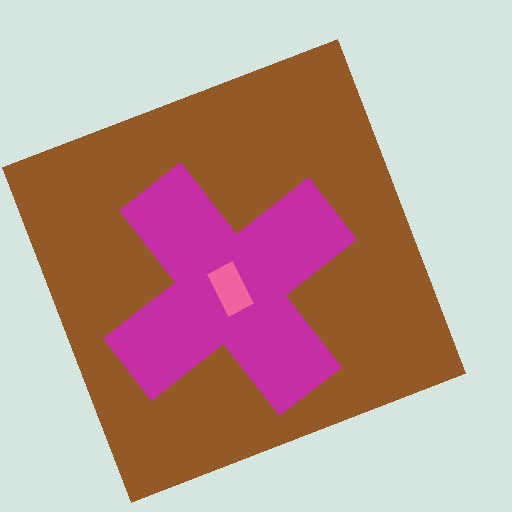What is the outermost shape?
The brown square.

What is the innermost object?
The pink rectangle.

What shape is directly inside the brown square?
The magenta cross.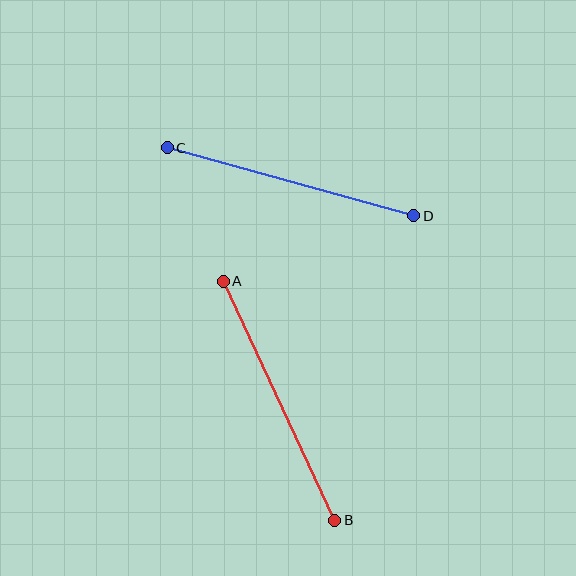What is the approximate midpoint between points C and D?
The midpoint is at approximately (291, 182) pixels.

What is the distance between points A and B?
The distance is approximately 264 pixels.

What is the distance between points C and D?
The distance is approximately 256 pixels.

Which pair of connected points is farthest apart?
Points A and B are farthest apart.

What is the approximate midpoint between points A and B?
The midpoint is at approximately (279, 401) pixels.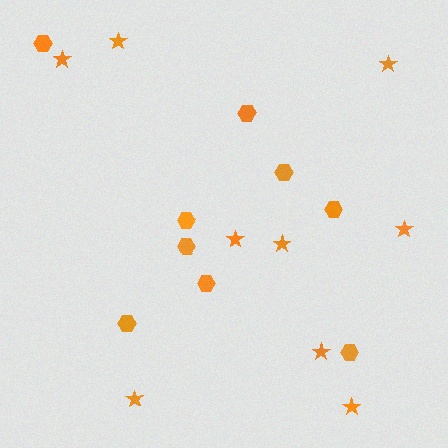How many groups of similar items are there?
There are 2 groups: one group of stars (9) and one group of hexagons (9).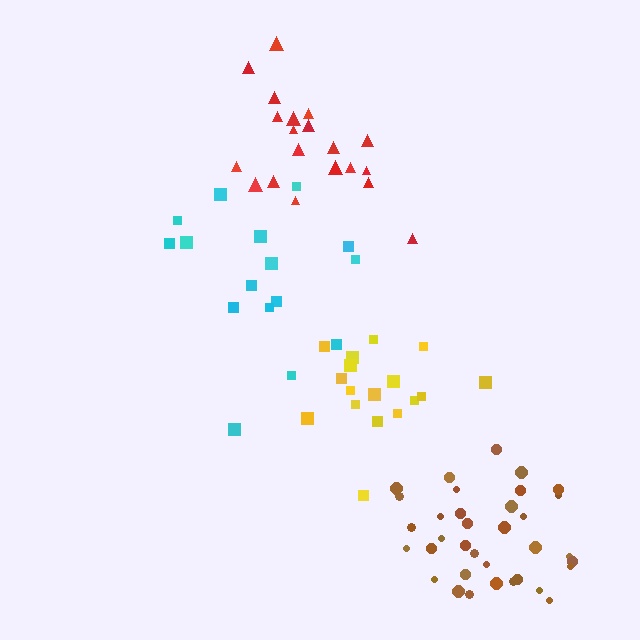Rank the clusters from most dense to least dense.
brown, red, yellow, cyan.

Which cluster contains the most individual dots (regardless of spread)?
Brown (35).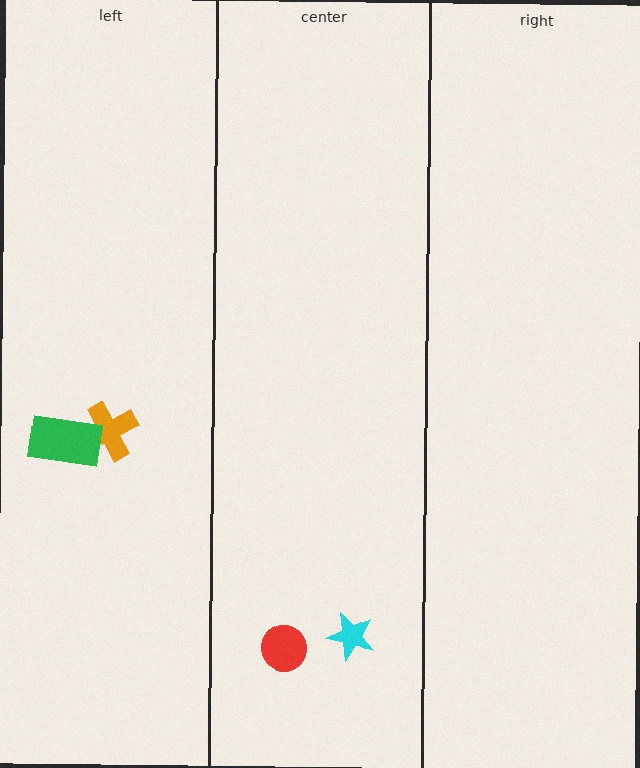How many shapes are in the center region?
2.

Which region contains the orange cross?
The left region.